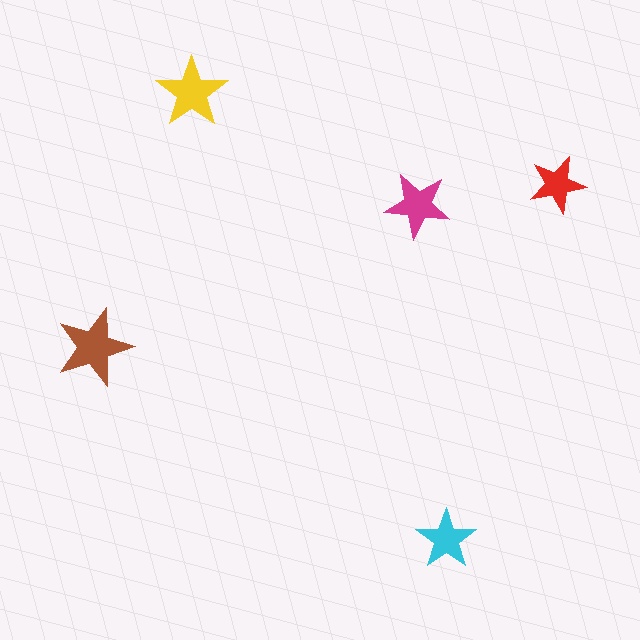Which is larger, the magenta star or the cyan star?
The magenta one.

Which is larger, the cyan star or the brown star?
The brown one.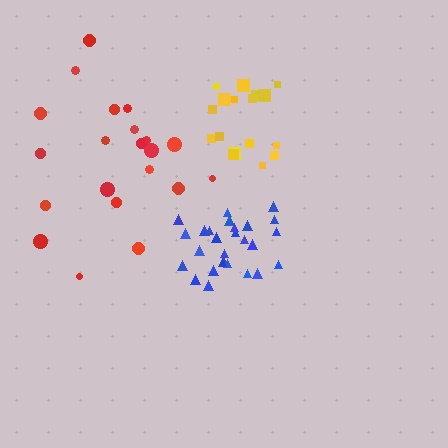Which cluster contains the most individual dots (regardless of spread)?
Blue (27).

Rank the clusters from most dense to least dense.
blue, yellow, red.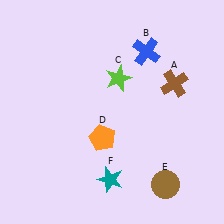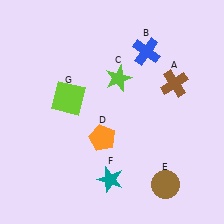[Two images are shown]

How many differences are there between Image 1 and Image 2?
There is 1 difference between the two images.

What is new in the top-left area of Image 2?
A lime square (G) was added in the top-left area of Image 2.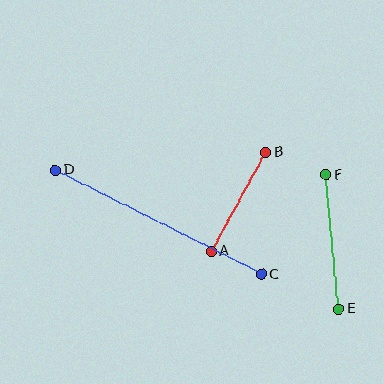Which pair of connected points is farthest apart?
Points C and D are farthest apart.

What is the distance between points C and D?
The distance is approximately 231 pixels.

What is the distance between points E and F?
The distance is approximately 134 pixels.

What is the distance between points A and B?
The distance is approximately 113 pixels.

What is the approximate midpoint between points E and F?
The midpoint is at approximately (332, 242) pixels.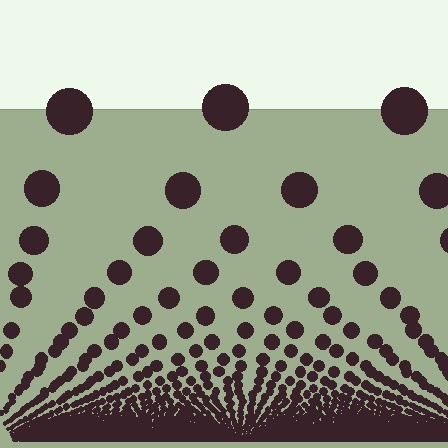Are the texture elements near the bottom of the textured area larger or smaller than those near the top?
Smaller. The gradient is inverted — elements near the bottom are smaller and denser.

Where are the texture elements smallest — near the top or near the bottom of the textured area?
Near the bottom.